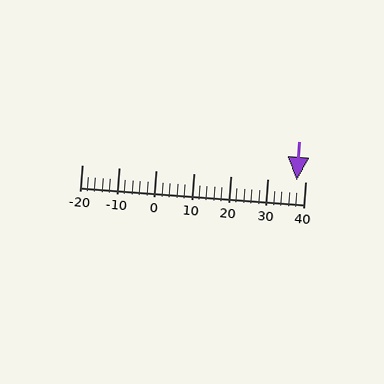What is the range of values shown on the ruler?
The ruler shows values from -20 to 40.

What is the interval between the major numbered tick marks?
The major tick marks are spaced 10 units apart.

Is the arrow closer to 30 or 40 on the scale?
The arrow is closer to 40.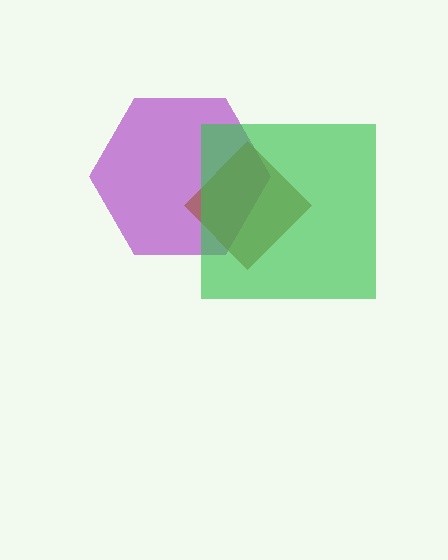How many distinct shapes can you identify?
There are 3 distinct shapes: a purple hexagon, a brown diamond, a green square.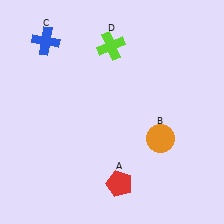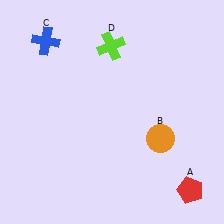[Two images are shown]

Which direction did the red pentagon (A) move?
The red pentagon (A) moved right.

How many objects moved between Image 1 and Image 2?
1 object moved between the two images.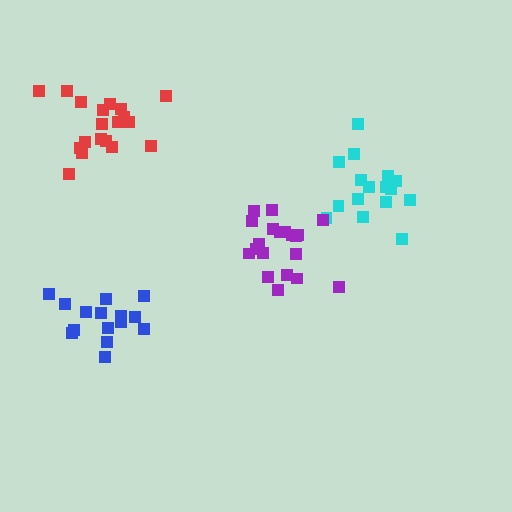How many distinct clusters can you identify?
There are 4 distinct clusters.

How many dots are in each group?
Group 1: 16 dots, Group 2: 20 dots, Group 3: 15 dots, Group 4: 19 dots (70 total).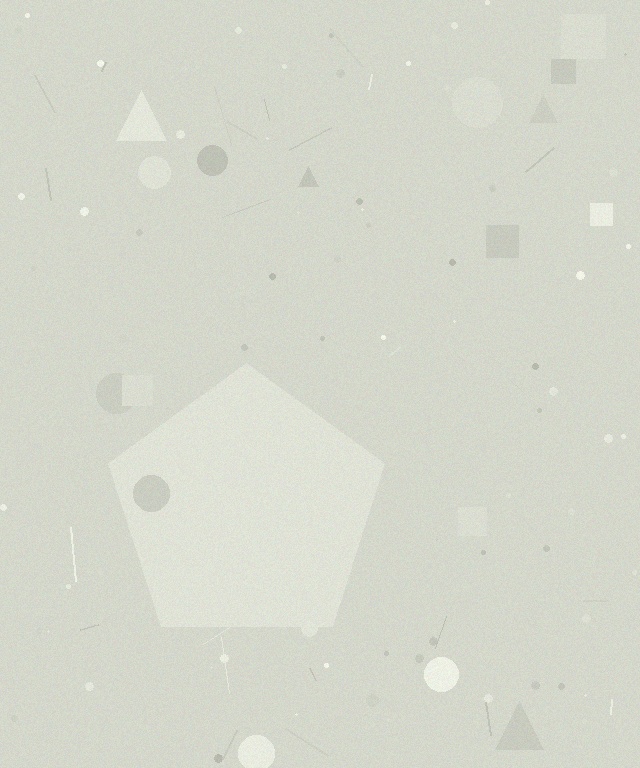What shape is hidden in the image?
A pentagon is hidden in the image.